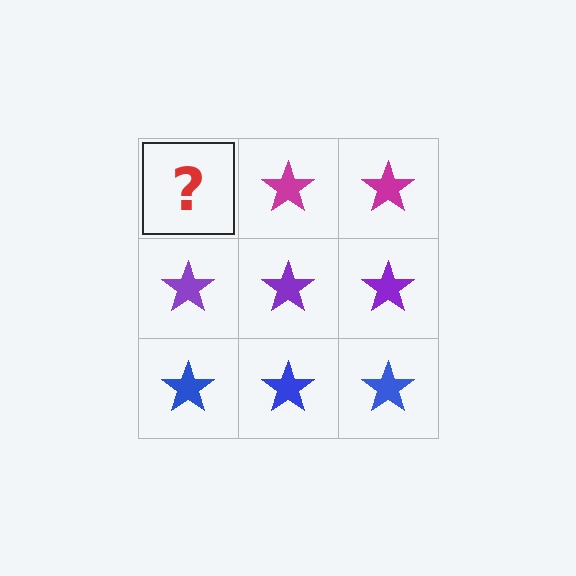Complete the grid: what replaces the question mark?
The question mark should be replaced with a magenta star.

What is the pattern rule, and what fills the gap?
The rule is that each row has a consistent color. The gap should be filled with a magenta star.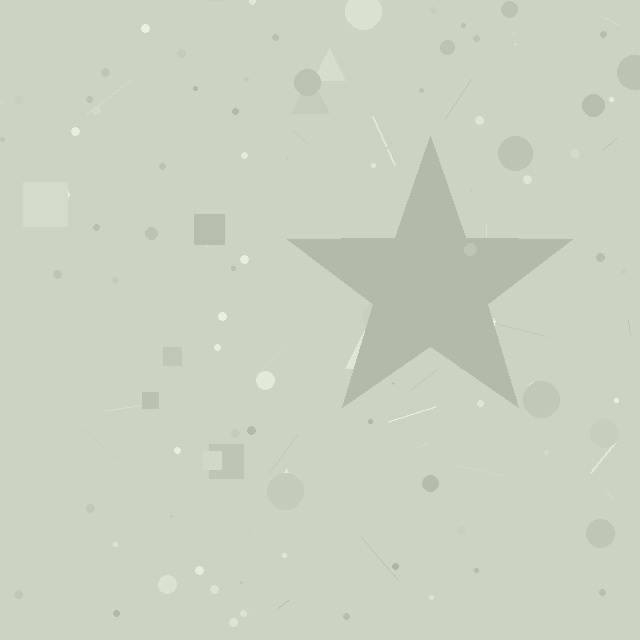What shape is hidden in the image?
A star is hidden in the image.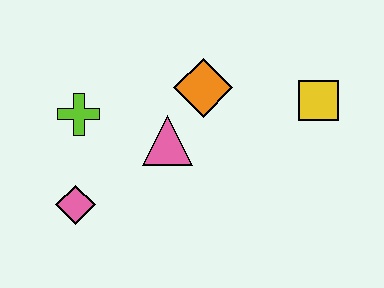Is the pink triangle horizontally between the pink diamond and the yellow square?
Yes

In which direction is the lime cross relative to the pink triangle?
The lime cross is to the left of the pink triangle.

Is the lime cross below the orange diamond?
Yes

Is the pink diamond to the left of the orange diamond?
Yes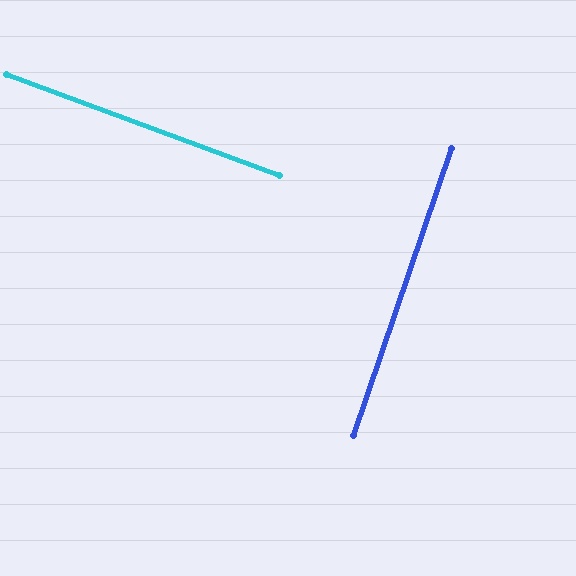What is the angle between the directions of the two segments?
Approximately 88 degrees.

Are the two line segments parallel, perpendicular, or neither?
Perpendicular — they meet at approximately 88°.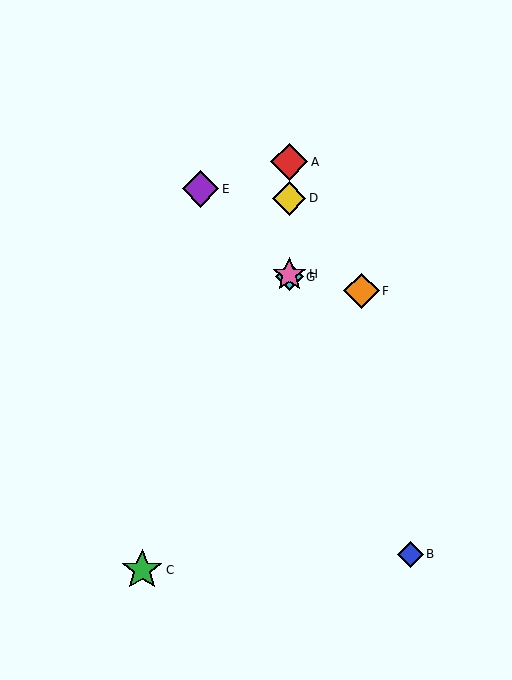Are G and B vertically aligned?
No, G is at x≈289 and B is at x≈410.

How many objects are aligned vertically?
4 objects (A, D, G, H) are aligned vertically.